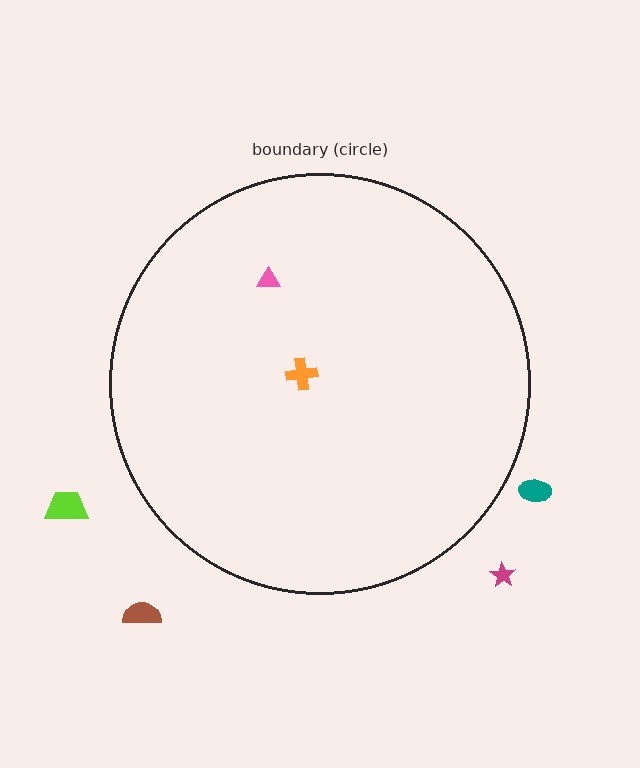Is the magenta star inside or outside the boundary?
Outside.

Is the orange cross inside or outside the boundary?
Inside.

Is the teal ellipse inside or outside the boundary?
Outside.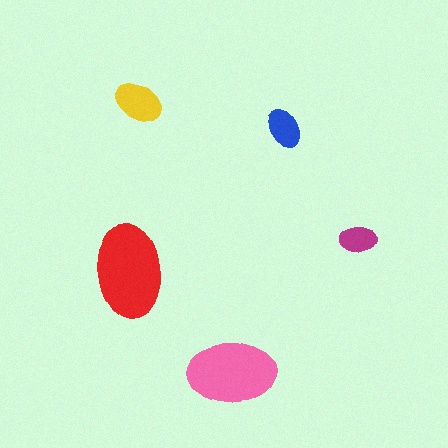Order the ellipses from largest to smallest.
the red one, the pink one, the yellow one, the blue one, the magenta one.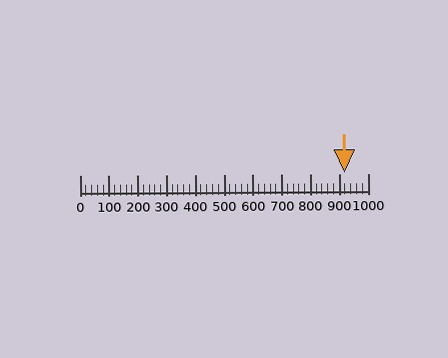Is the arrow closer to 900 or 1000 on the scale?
The arrow is closer to 900.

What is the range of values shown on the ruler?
The ruler shows values from 0 to 1000.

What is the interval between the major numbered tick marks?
The major tick marks are spaced 100 units apart.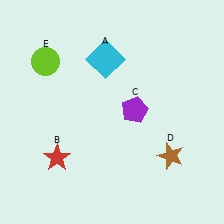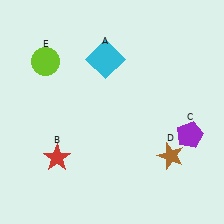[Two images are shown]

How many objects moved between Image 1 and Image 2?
1 object moved between the two images.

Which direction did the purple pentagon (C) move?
The purple pentagon (C) moved right.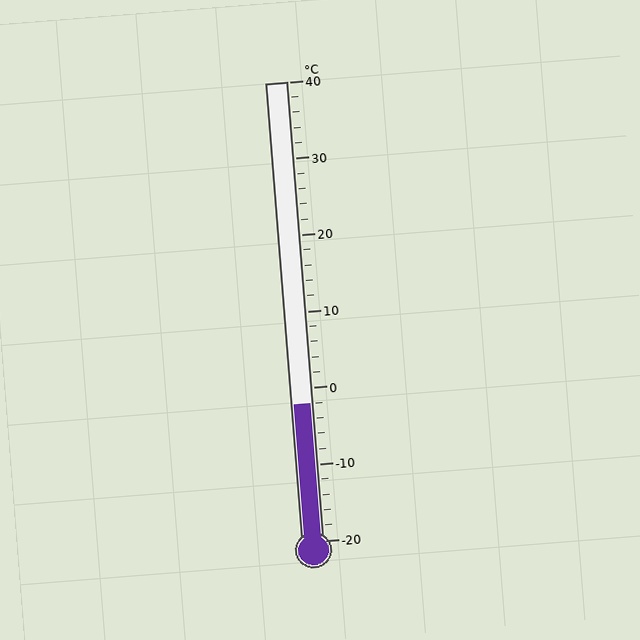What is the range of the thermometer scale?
The thermometer scale ranges from -20°C to 40°C.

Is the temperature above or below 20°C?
The temperature is below 20°C.